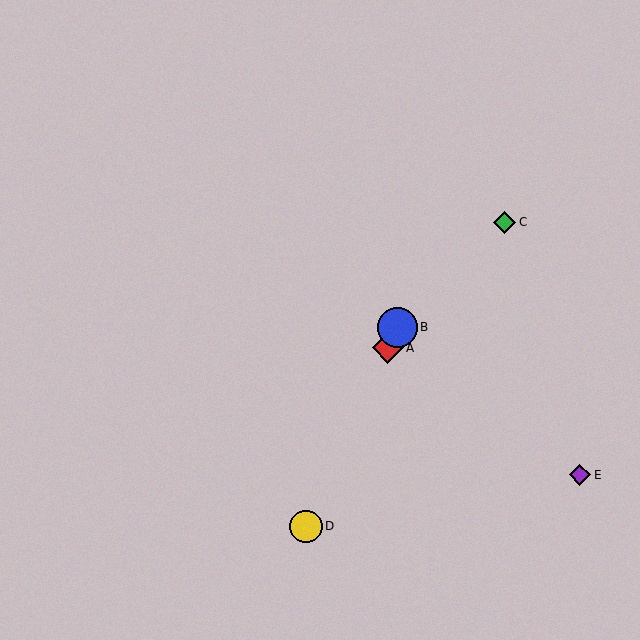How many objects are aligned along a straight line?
3 objects (A, B, D) are aligned along a straight line.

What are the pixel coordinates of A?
Object A is at (388, 348).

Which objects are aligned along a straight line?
Objects A, B, D are aligned along a straight line.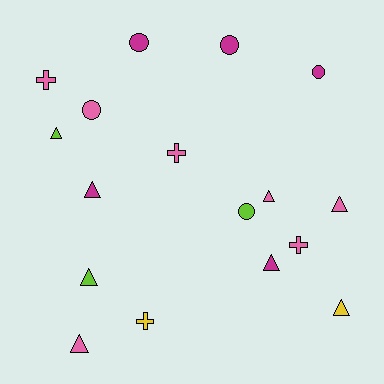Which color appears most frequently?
Pink, with 7 objects.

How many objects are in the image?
There are 17 objects.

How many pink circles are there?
There is 1 pink circle.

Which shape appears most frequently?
Triangle, with 8 objects.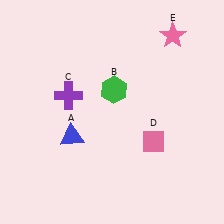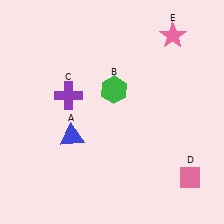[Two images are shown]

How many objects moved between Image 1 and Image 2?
1 object moved between the two images.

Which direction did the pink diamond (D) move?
The pink diamond (D) moved right.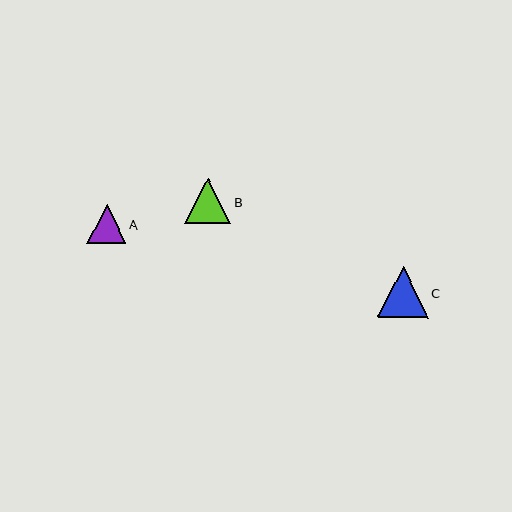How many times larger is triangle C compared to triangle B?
Triangle C is approximately 1.1 times the size of triangle B.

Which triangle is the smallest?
Triangle A is the smallest with a size of approximately 38 pixels.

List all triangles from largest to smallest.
From largest to smallest: C, B, A.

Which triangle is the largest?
Triangle C is the largest with a size of approximately 51 pixels.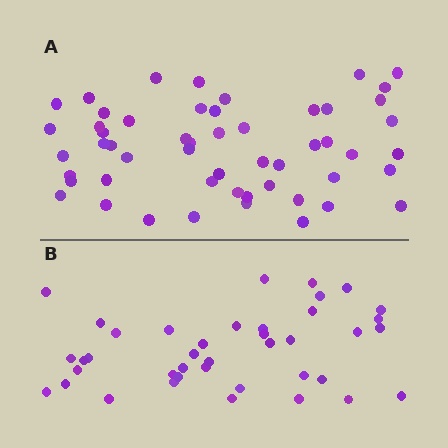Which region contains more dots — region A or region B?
Region A (the top region) has more dots.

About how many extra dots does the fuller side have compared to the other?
Region A has approximately 15 more dots than region B.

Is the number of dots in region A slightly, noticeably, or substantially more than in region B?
Region A has noticeably more, but not dramatically so. The ratio is roughly 1.3 to 1.